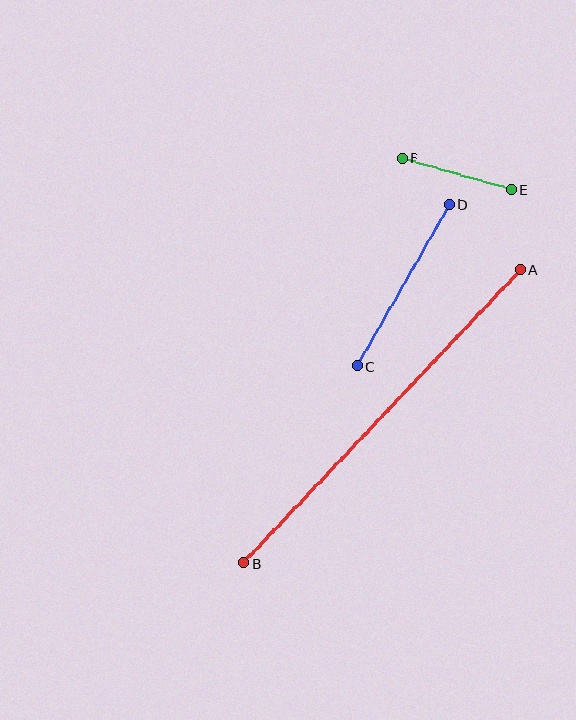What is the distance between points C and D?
The distance is approximately 186 pixels.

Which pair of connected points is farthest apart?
Points A and B are farthest apart.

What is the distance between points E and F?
The distance is approximately 113 pixels.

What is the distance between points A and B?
The distance is approximately 403 pixels.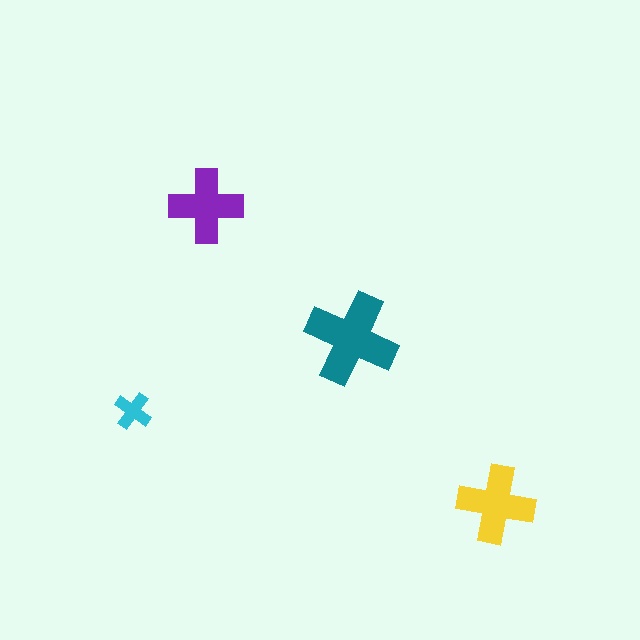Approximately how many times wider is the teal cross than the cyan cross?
About 2.5 times wider.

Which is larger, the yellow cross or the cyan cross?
The yellow one.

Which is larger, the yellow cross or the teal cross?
The teal one.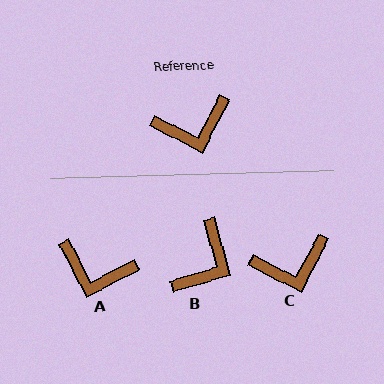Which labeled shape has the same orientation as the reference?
C.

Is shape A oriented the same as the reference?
No, it is off by about 35 degrees.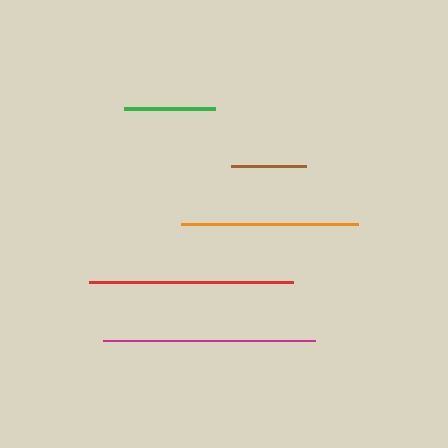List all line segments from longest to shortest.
From longest to shortest: magenta, red, orange, green, brown.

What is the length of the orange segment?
The orange segment is approximately 177 pixels long.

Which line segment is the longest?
The magenta line is the longest at approximately 212 pixels.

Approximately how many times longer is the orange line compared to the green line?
The orange line is approximately 1.9 times the length of the green line.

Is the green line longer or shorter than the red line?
The red line is longer than the green line.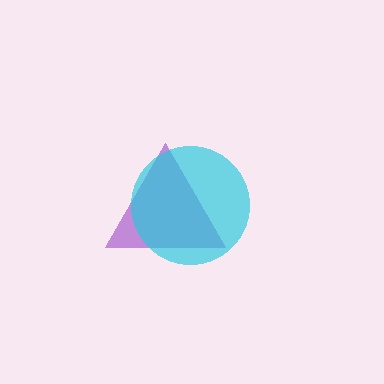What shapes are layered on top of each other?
The layered shapes are: a purple triangle, a cyan circle.